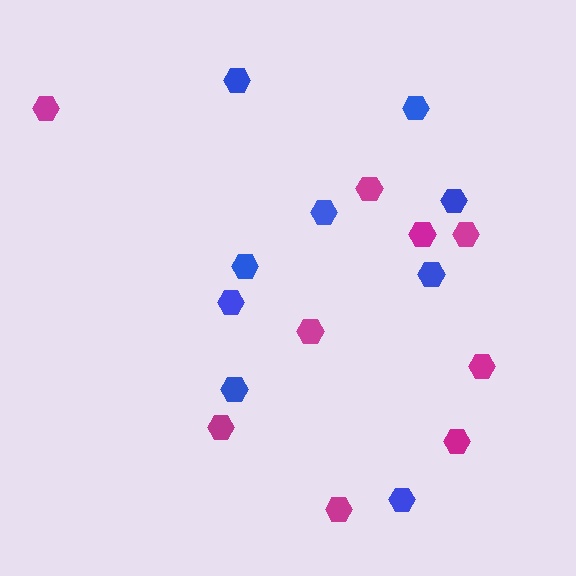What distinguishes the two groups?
There are 2 groups: one group of magenta hexagons (9) and one group of blue hexagons (9).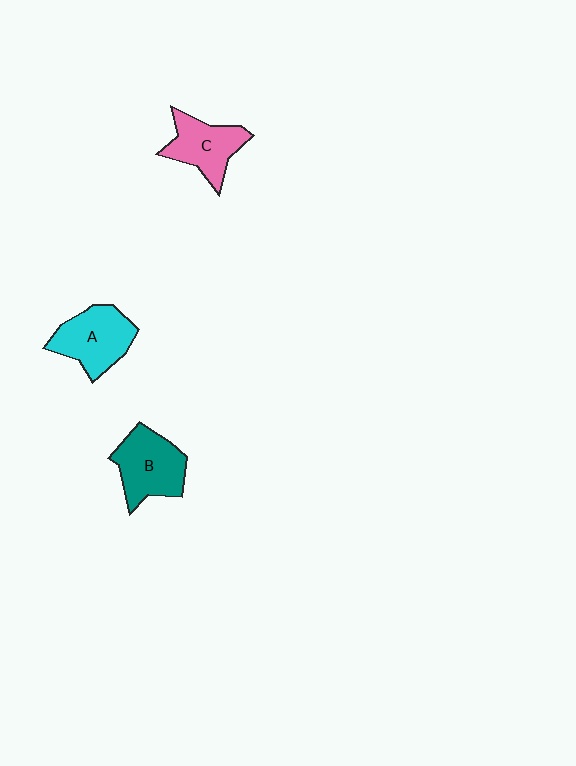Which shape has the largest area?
Shape B (teal).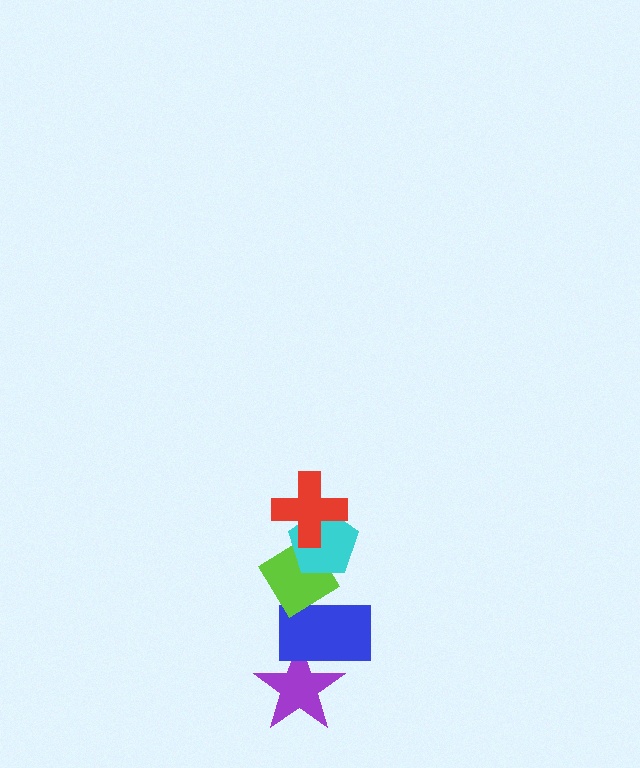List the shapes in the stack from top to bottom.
From top to bottom: the red cross, the cyan pentagon, the lime diamond, the blue rectangle, the purple star.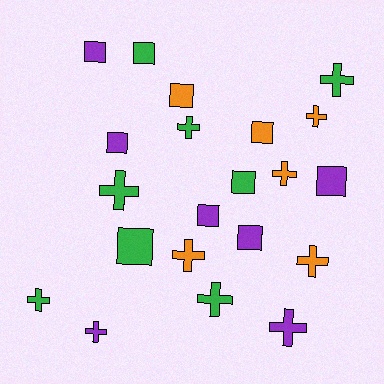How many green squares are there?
There are 3 green squares.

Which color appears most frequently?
Green, with 8 objects.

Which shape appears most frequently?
Cross, with 11 objects.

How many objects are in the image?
There are 21 objects.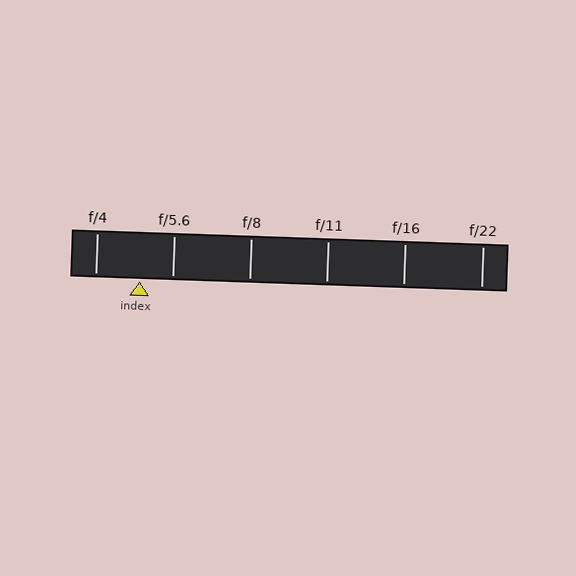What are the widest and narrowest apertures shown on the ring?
The widest aperture shown is f/4 and the narrowest is f/22.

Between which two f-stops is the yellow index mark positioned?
The index mark is between f/4 and f/5.6.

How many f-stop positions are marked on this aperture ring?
There are 6 f-stop positions marked.